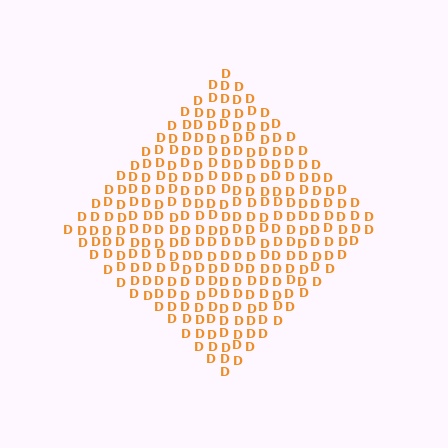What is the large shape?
The large shape is a diamond.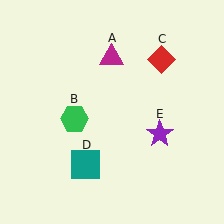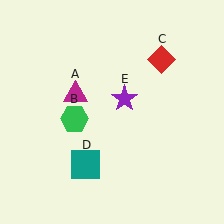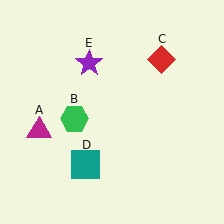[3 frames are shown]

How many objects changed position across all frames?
2 objects changed position: magenta triangle (object A), purple star (object E).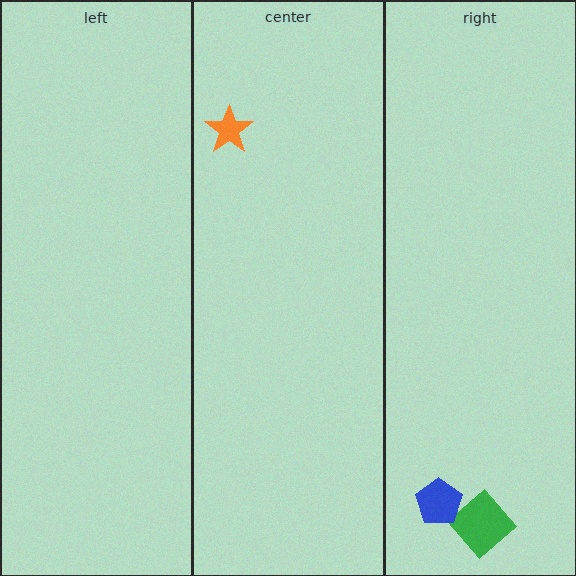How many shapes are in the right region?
2.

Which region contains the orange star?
The center region.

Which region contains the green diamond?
The right region.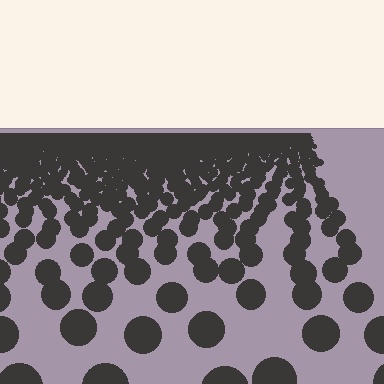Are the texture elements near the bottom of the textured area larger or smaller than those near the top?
Larger. Near the bottom, elements are closer to the viewer and appear at a bigger on-screen size.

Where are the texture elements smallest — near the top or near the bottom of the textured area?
Near the top.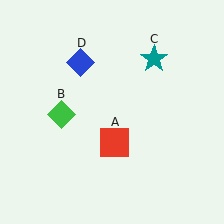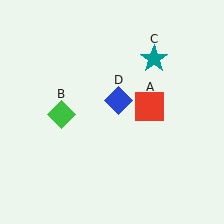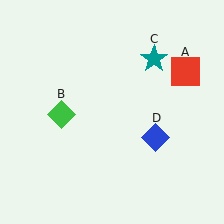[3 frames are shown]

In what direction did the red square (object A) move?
The red square (object A) moved up and to the right.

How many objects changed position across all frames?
2 objects changed position: red square (object A), blue diamond (object D).